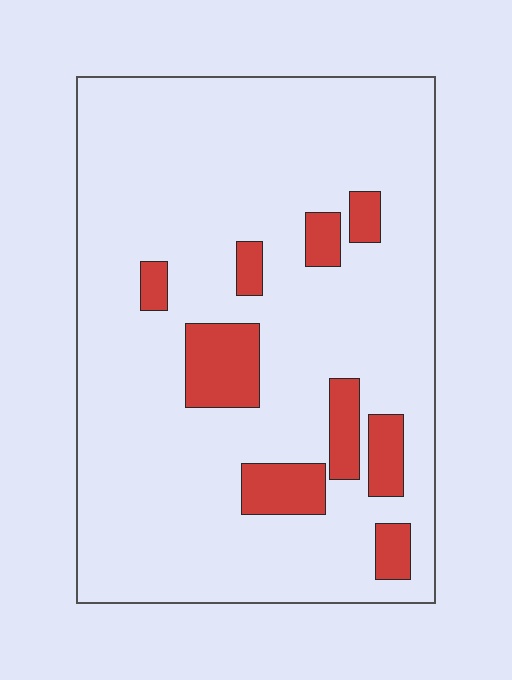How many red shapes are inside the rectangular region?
9.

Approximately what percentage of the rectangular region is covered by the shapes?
Approximately 15%.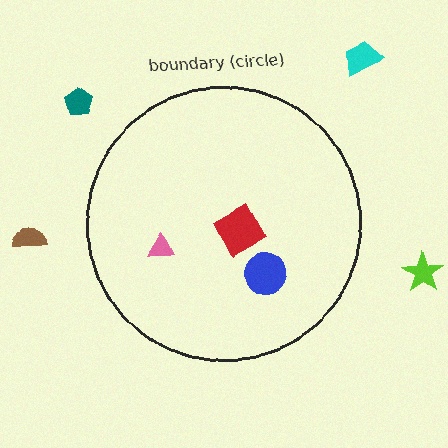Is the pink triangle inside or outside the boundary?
Inside.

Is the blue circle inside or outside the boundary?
Inside.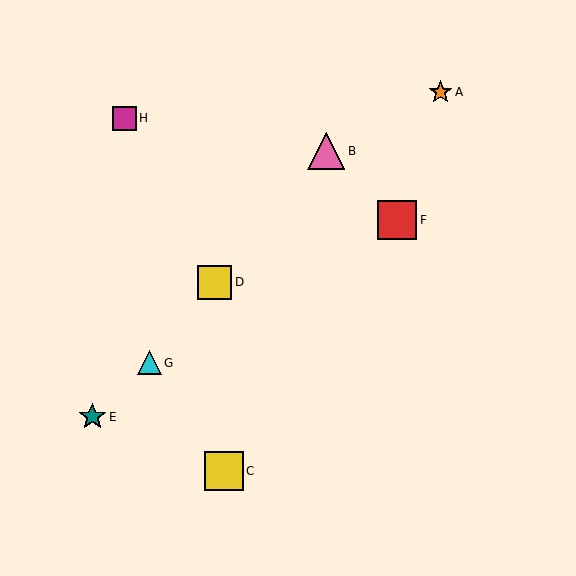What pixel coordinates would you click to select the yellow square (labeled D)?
Click at (215, 282) to select the yellow square D.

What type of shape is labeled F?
Shape F is a red square.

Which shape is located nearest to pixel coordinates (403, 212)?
The red square (labeled F) at (397, 220) is nearest to that location.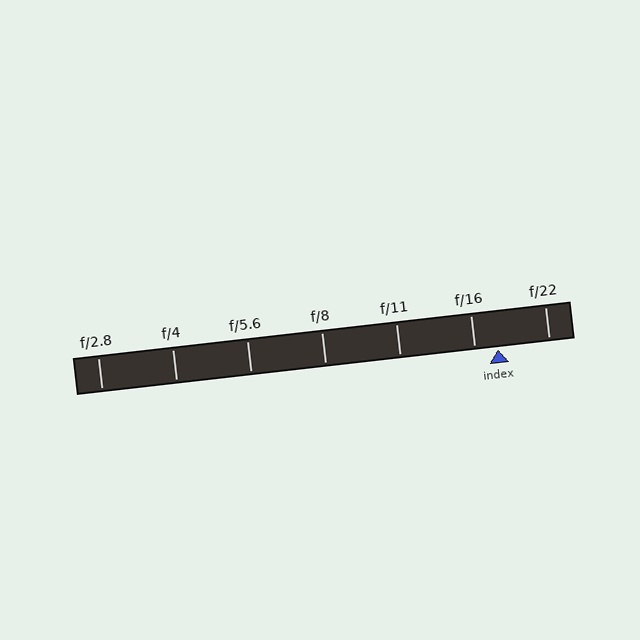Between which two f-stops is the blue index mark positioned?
The index mark is between f/16 and f/22.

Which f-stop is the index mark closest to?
The index mark is closest to f/16.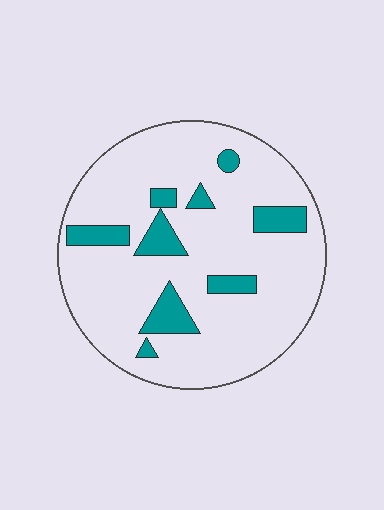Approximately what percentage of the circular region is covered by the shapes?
Approximately 15%.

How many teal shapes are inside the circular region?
9.